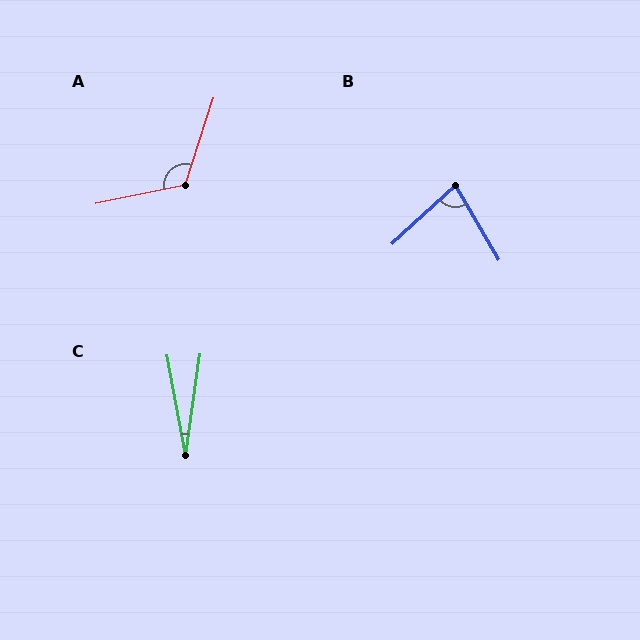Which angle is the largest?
A, at approximately 120 degrees.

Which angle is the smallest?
C, at approximately 19 degrees.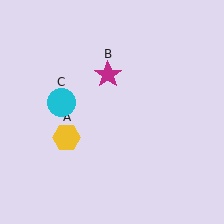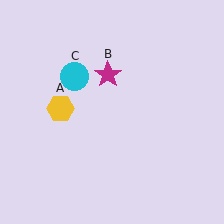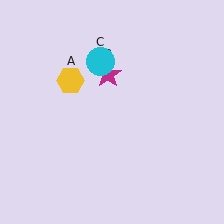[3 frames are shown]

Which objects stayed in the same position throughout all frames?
Magenta star (object B) remained stationary.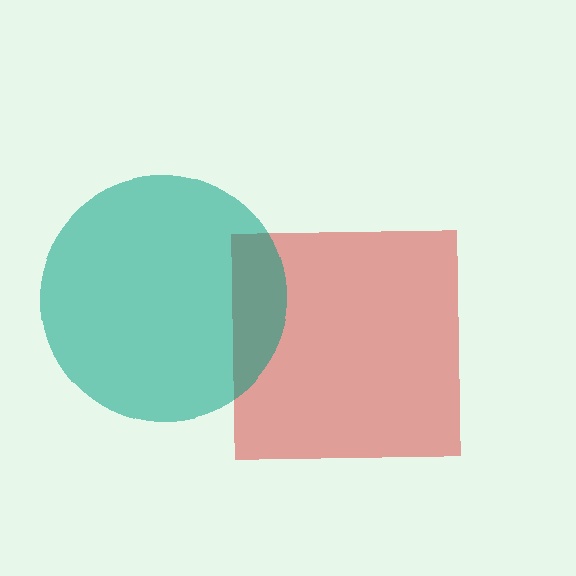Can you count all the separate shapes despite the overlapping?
Yes, there are 2 separate shapes.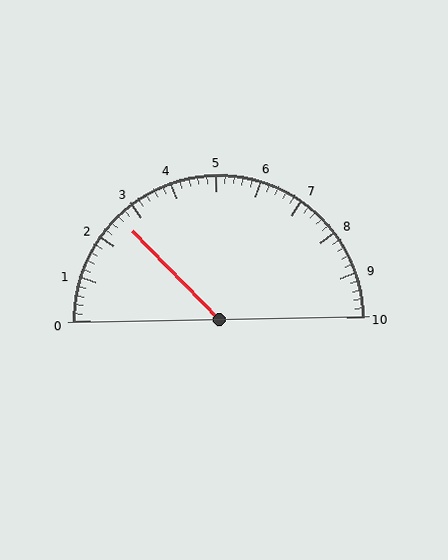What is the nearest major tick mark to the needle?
The nearest major tick mark is 3.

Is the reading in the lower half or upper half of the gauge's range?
The reading is in the lower half of the range (0 to 10).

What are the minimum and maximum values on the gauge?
The gauge ranges from 0 to 10.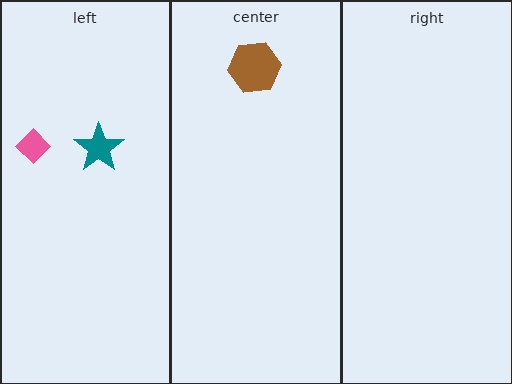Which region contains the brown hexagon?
The center region.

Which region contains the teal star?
The left region.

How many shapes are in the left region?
2.